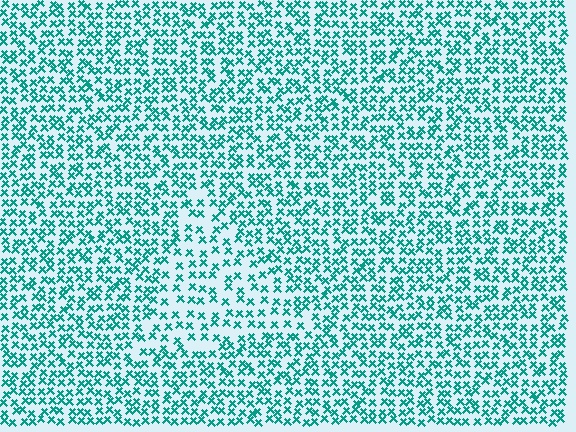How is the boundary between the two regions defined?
The boundary is defined by a change in element density (approximately 1.7x ratio). All elements are the same color, size, and shape.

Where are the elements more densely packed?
The elements are more densely packed outside the triangle boundary.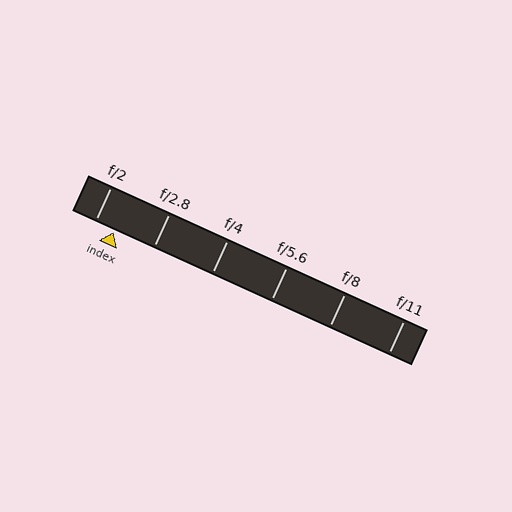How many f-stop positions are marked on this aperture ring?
There are 6 f-stop positions marked.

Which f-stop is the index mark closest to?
The index mark is closest to f/2.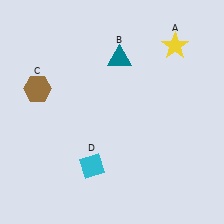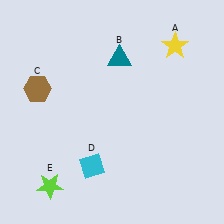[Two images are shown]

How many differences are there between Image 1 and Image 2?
There is 1 difference between the two images.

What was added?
A lime star (E) was added in Image 2.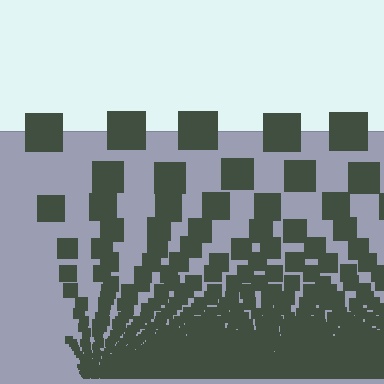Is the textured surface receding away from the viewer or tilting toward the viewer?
The surface appears to tilt toward the viewer. Texture elements get larger and sparser toward the top.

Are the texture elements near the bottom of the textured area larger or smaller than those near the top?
Smaller. The gradient is inverted — elements near the bottom are smaller and denser.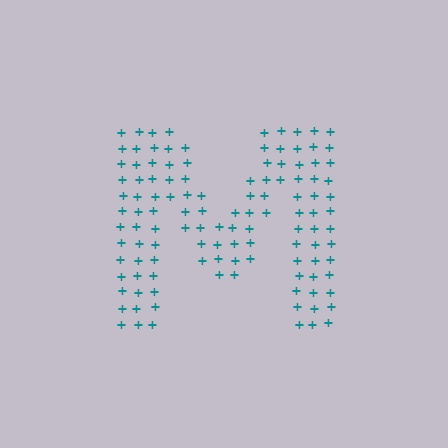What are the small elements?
The small elements are plus signs.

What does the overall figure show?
The overall figure shows the letter M.